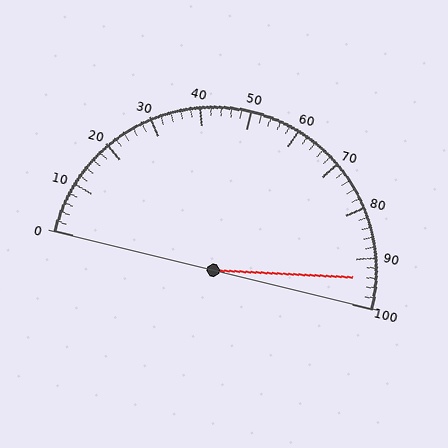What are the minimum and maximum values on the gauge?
The gauge ranges from 0 to 100.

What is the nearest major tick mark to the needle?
The nearest major tick mark is 90.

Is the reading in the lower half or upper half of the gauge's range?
The reading is in the upper half of the range (0 to 100).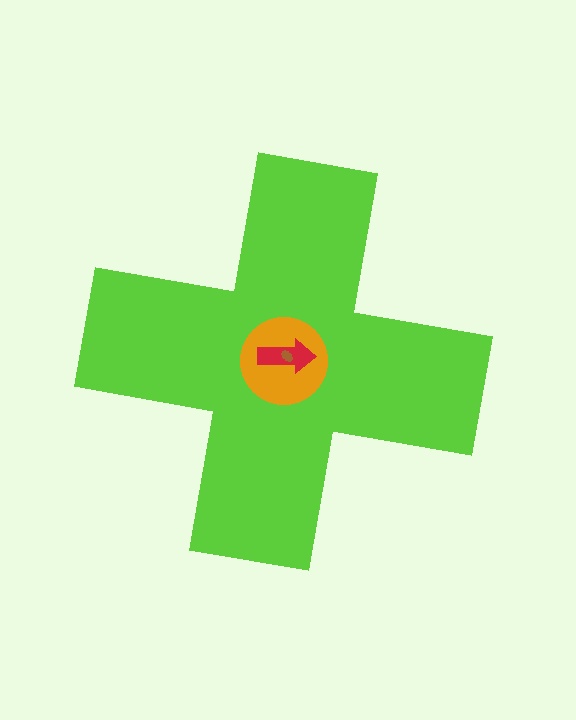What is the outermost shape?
The lime cross.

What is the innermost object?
The brown ellipse.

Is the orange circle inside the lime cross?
Yes.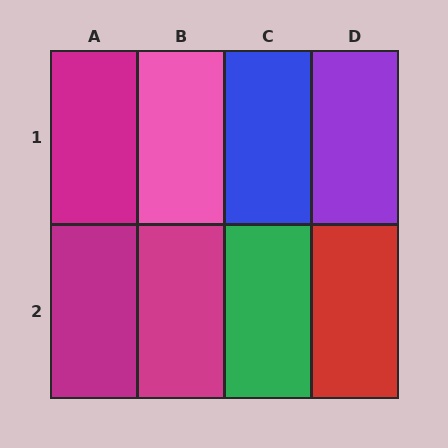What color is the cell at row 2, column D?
Red.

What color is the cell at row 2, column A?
Magenta.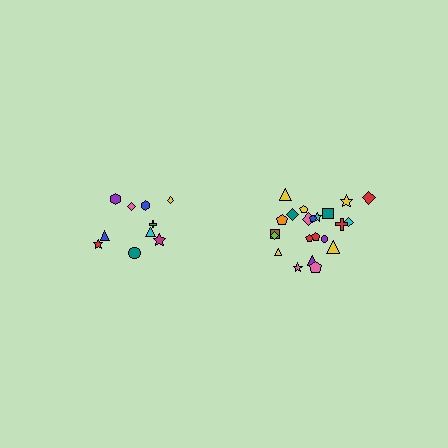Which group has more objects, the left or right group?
The right group.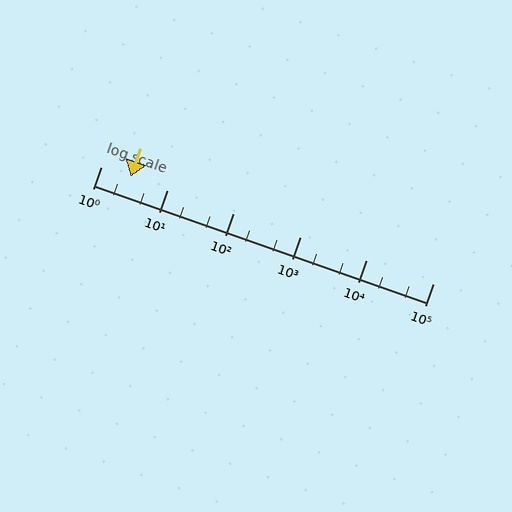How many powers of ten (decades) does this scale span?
The scale spans 5 decades, from 1 to 100000.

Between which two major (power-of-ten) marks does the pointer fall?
The pointer is between 1 and 10.